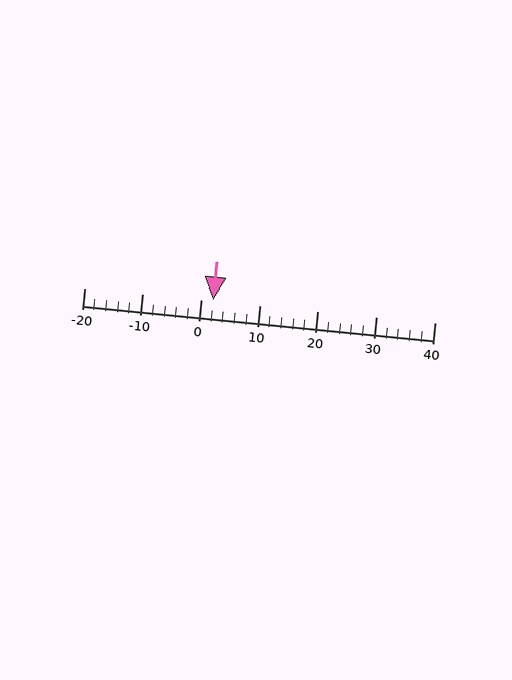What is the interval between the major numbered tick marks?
The major tick marks are spaced 10 units apart.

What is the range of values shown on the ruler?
The ruler shows values from -20 to 40.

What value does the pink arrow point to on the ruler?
The pink arrow points to approximately 2.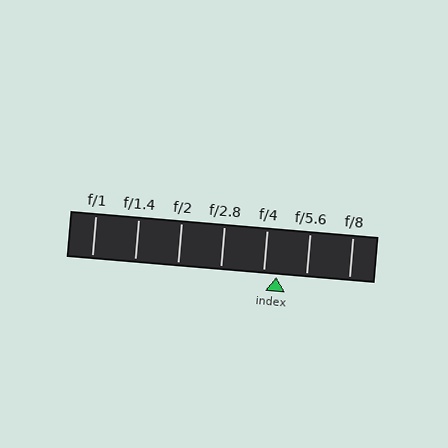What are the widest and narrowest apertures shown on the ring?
The widest aperture shown is f/1 and the narrowest is f/8.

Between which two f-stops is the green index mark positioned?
The index mark is between f/4 and f/5.6.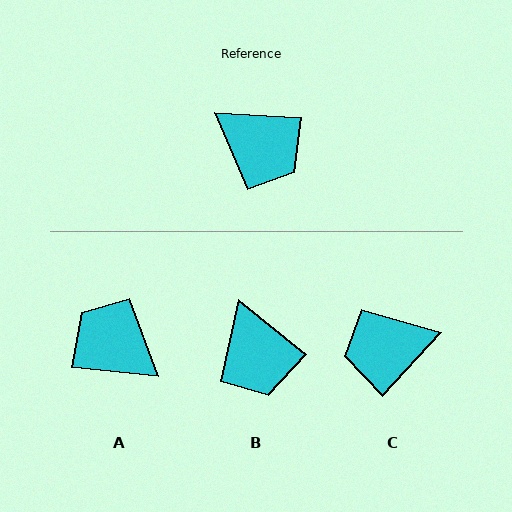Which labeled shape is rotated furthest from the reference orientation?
A, about 177 degrees away.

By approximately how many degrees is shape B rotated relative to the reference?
Approximately 35 degrees clockwise.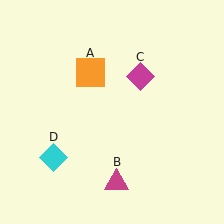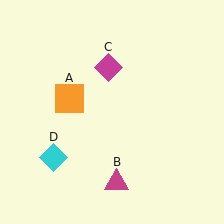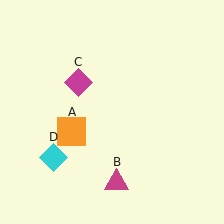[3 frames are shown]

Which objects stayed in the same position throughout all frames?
Magenta triangle (object B) and cyan diamond (object D) remained stationary.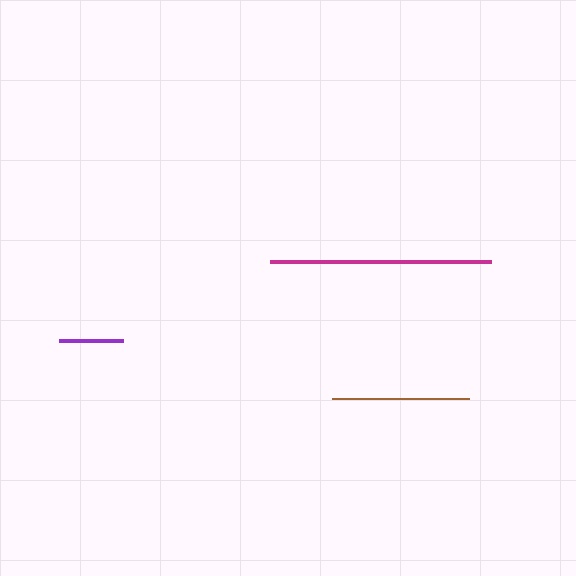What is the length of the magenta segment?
The magenta segment is approximately 222 pixels long.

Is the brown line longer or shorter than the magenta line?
The magenta line is longer than the brown line.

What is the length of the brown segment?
The brown segment is approximately 137 pixels long.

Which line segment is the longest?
The magenta line is the longest at approximately 222 pixels.